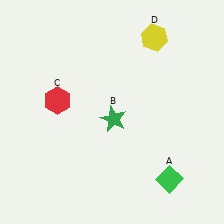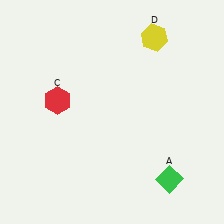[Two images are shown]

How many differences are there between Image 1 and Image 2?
There is 1 difference between the two images.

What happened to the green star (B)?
The green star (B) was removed in Image 2. It was in the bottom-right area of Image 1.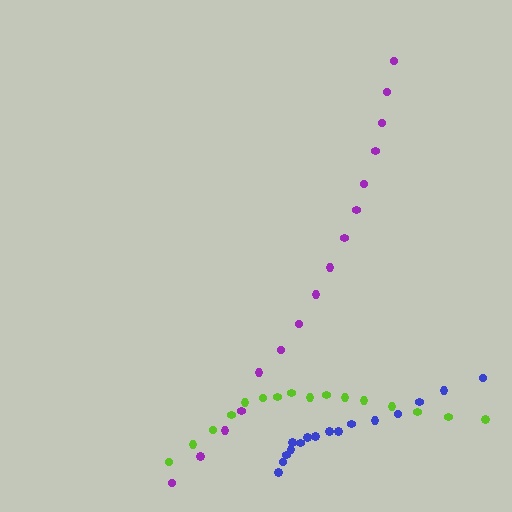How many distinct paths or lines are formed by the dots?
There are 3 distinct paths.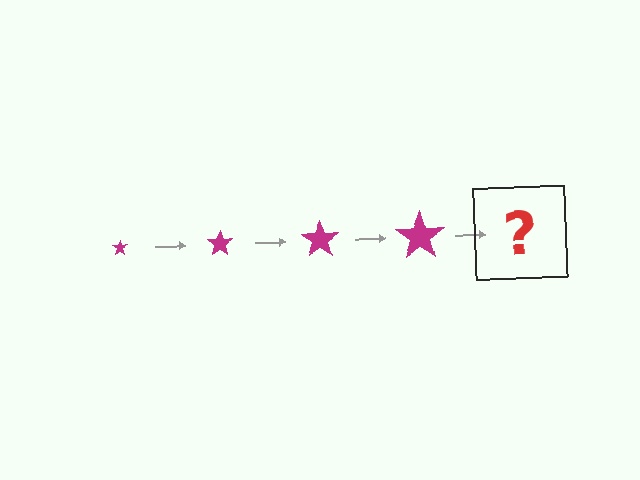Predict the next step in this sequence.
The next step is a magenta star, larger than the previous one.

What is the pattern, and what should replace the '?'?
The pattern is that the star gets progressively larger each step. The '?' should be a magenta star, larger than the previous one.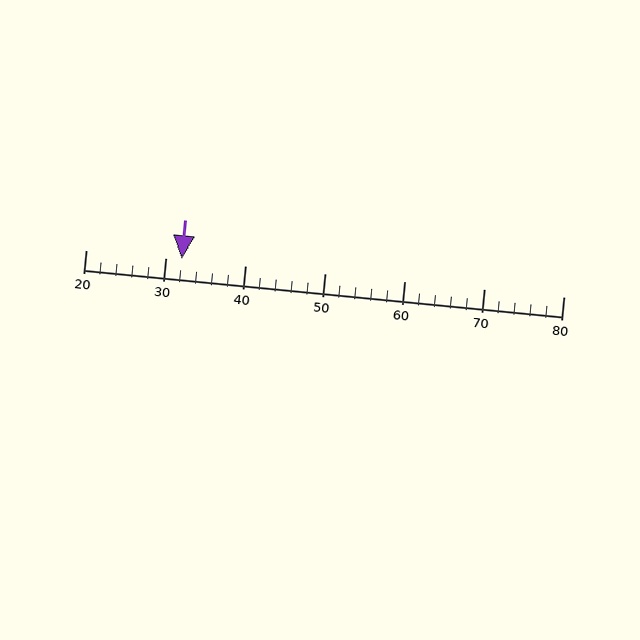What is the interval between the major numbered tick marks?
The major tick marks are spaced 10 units apart.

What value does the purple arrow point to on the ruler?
The purple arrow points to approximately 32.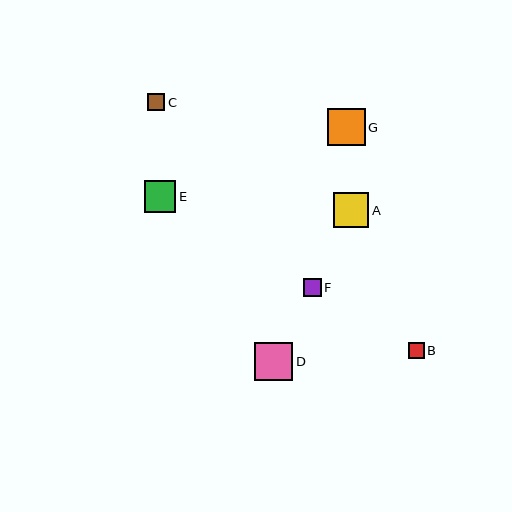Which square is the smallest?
Square B is the smallest with a size of approximately 15 pixels.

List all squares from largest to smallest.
From largest to smallest: D, G, A, E, F, C, B.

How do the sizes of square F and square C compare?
Square F and square C are approximately the same size.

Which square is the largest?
Square D is the largest with a size of approximately 38 pixels.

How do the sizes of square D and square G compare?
Square D and square G are approximately the same size.